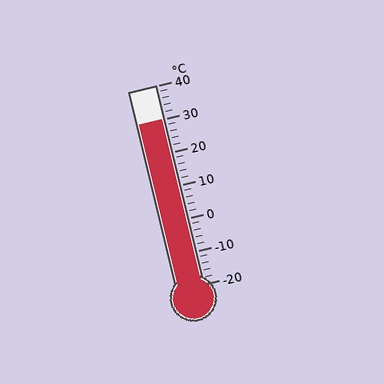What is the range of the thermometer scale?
The thermometer scale ranges from -20°C to 40°C.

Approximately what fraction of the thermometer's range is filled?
The thermometer is filled to approximately 85% of its range.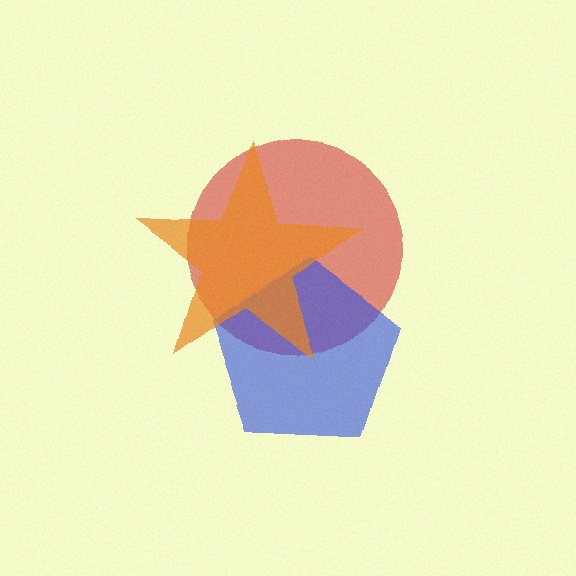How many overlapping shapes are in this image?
There are 3 overlapping shapes in the image.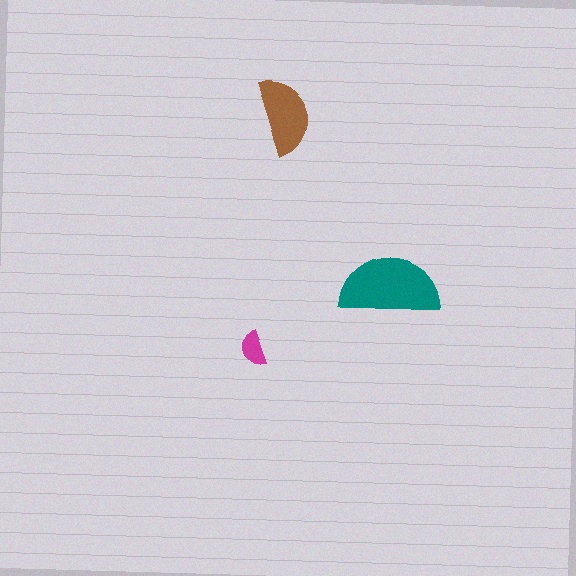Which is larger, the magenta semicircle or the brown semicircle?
The brown one.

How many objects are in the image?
There are 3 objects in the image.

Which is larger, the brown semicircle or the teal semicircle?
The teal one.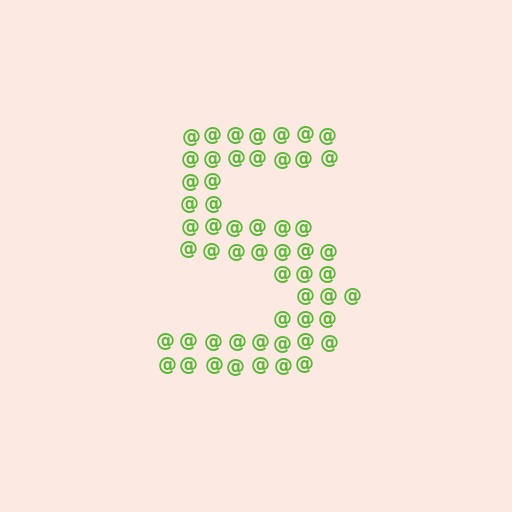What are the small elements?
The small elements are at signs.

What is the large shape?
The large shape is the digit 5.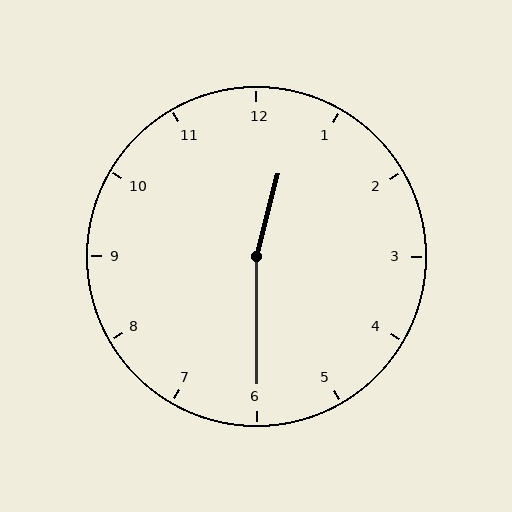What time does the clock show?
12:30.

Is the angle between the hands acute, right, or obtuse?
It is obtuse.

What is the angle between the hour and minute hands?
Approximately 165 degrees.